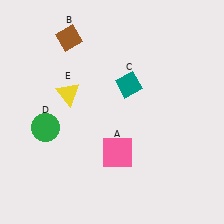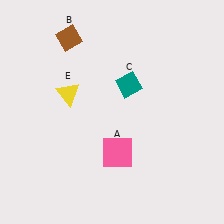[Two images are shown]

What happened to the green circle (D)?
The green circle (D) was removed in Image 2. It was in the bottom-left area of Image 1.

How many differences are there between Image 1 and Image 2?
There is 1 difference between the two images.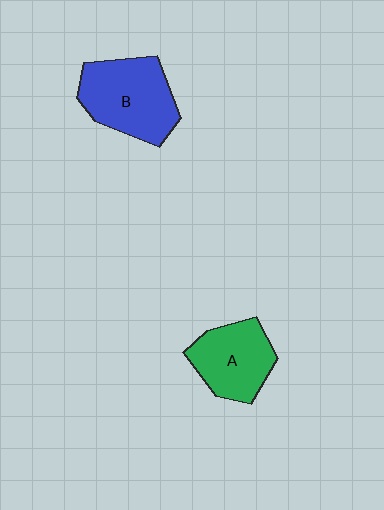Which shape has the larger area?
Shape B (blue).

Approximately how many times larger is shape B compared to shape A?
Approximately 1.3 times.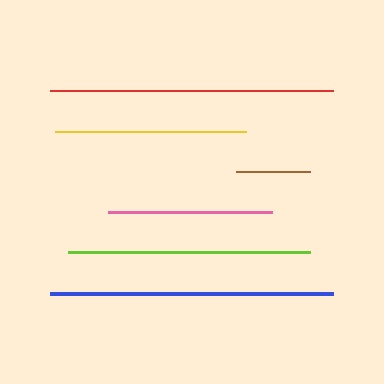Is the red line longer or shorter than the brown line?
The red line is longer than the brown line.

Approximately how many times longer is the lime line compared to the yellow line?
The lime line is approximately 1.3 times the length of the yellow line.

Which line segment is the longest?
The blue line is the longest at approximately 283 pixels.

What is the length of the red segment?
The red segment is approximately 283 pixels long.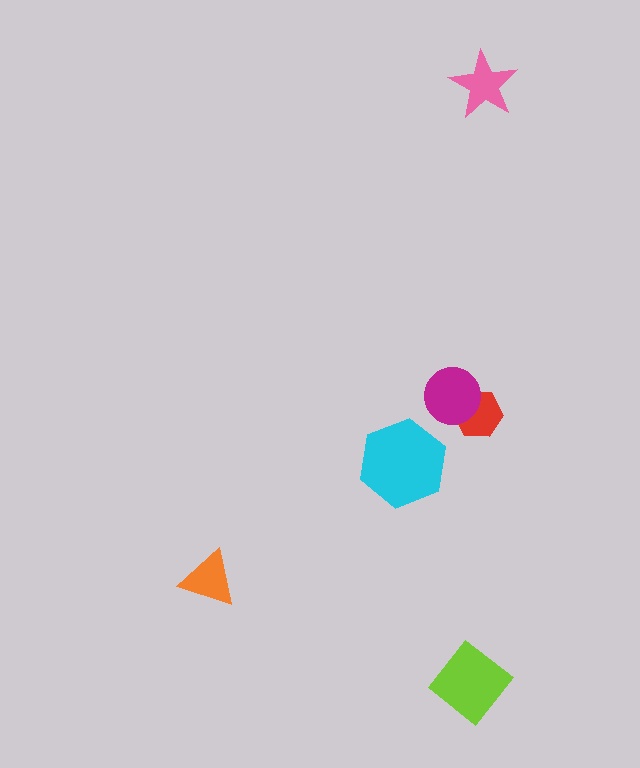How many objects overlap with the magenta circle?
1 object overlaps with the magenta circle.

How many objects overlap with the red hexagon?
1 object overlaps with the red hexagon.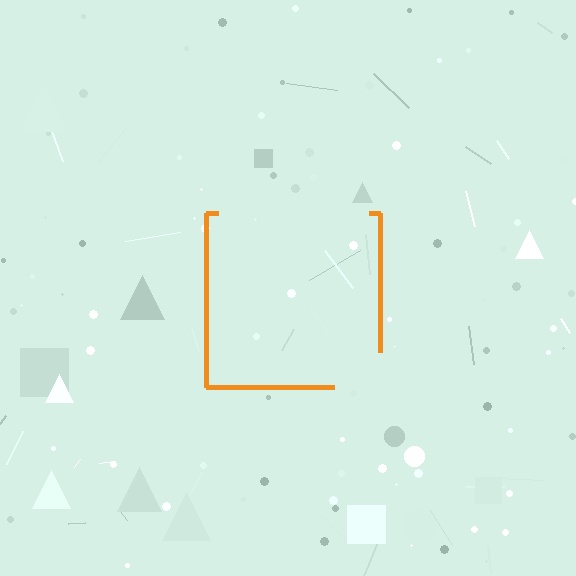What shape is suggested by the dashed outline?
The dashed outline suggests a square.